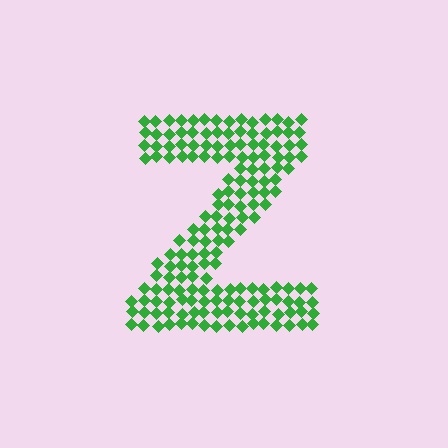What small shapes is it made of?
It is made of small diamonds.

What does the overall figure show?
The overall figure shows the letter Z.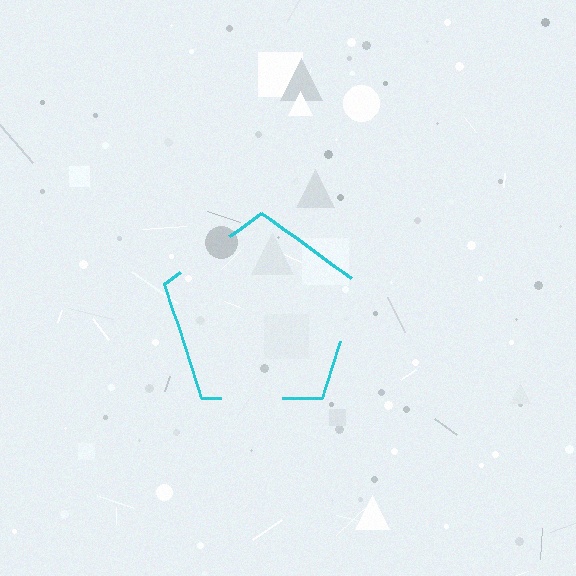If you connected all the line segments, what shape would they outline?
They would outline a pentagon.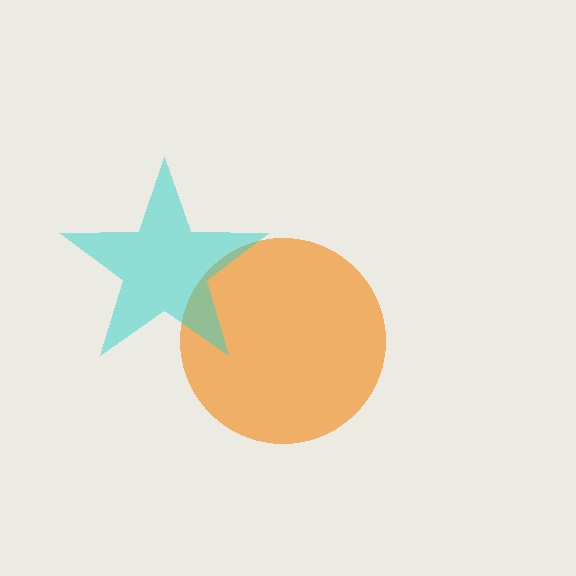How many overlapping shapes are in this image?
There are 2 overlapping shapes in the image.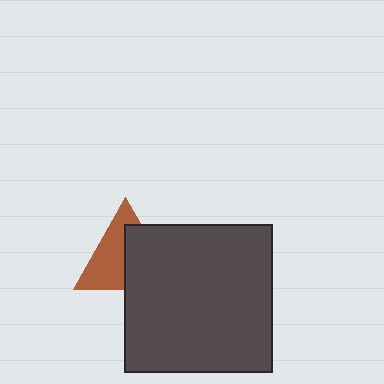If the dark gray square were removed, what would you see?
You would see the complete brown triangle.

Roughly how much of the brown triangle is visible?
About half of it is visible (roughly 51%).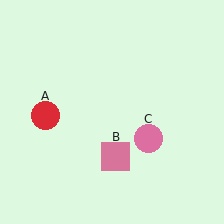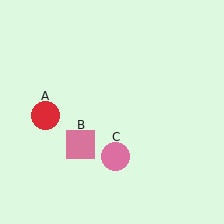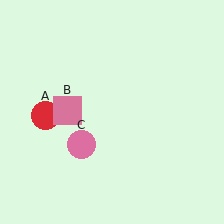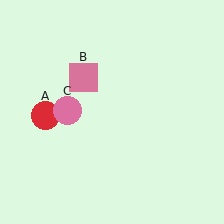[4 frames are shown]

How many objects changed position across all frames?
2 objects changed position: pink square (object B), pink circle (object C).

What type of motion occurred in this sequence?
The pink square (object B), pink circle (object C) rotated clockwise around the center of the scene.